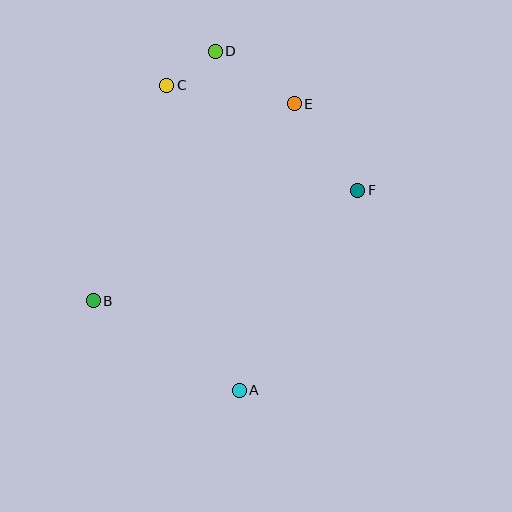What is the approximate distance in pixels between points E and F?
The distance between E and F is approximately 107 pixels.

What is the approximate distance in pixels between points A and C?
The distance between A and C is approximately 314 pixels.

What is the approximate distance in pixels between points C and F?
The distance between C and F is approximately 218 pixels.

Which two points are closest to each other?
Points C and D are closest to each other.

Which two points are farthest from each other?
Points A and D are farthest from each other.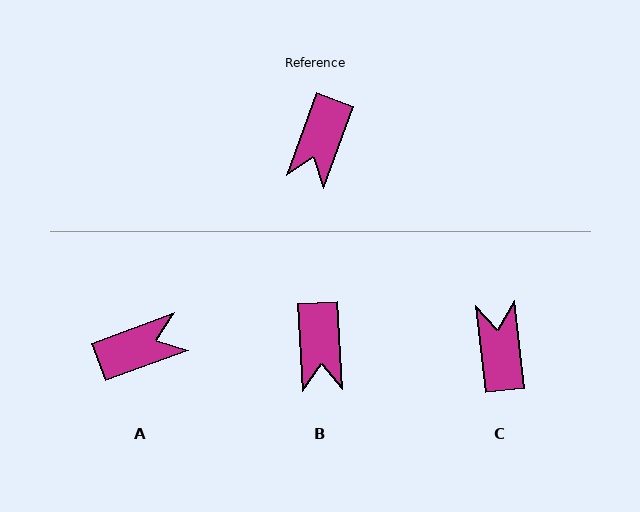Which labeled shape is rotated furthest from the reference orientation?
C, about 153 degrees away.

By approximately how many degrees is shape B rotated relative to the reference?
Approximately 24 degrees counter-clockwise.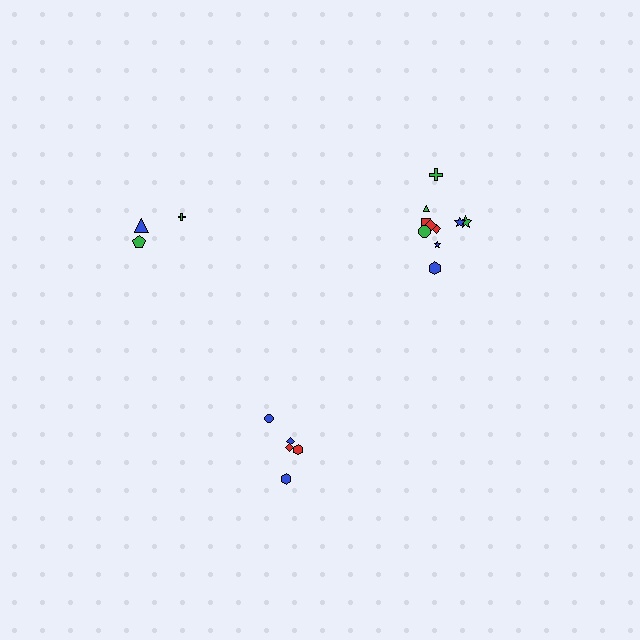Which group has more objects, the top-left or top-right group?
The top-right group.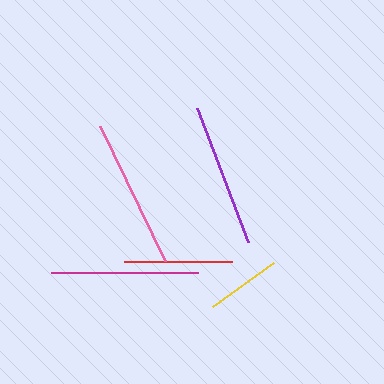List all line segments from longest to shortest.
From longest to shortest: pink, magenta, purple, red, yellow.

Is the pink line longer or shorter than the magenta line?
The pink line is longer than the magenta line.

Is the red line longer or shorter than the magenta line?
The magenta line is longer than the red line.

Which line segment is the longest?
The pink line is the longest at approximately 149 pixels.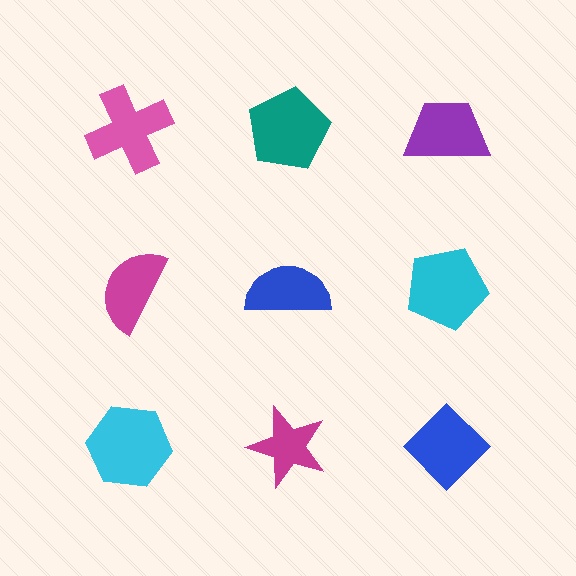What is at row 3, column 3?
A blue diamond.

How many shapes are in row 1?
3 shapes.